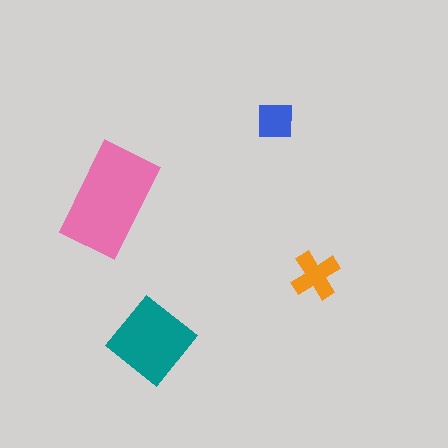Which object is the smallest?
The blue square.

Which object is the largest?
The pink rectangle.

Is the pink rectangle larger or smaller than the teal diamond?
Larger.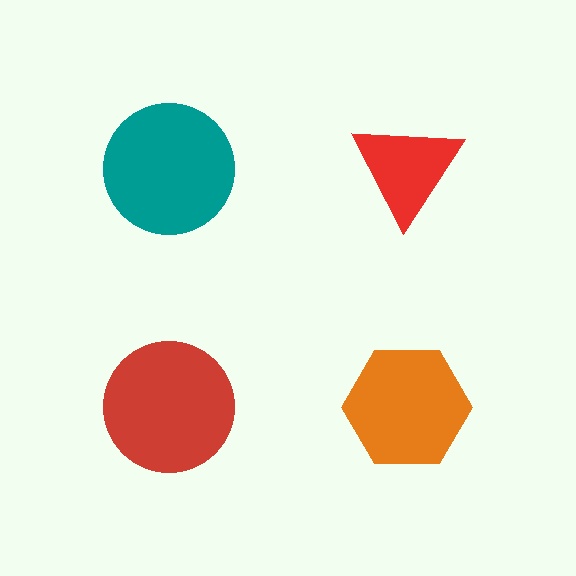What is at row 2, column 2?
An orange hexagon.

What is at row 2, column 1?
A red circle.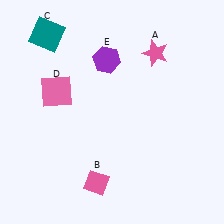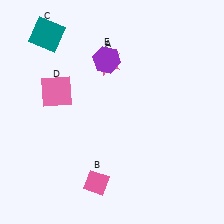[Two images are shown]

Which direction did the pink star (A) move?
The pink star (A) moved left.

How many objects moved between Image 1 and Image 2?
1 object moved between the two images.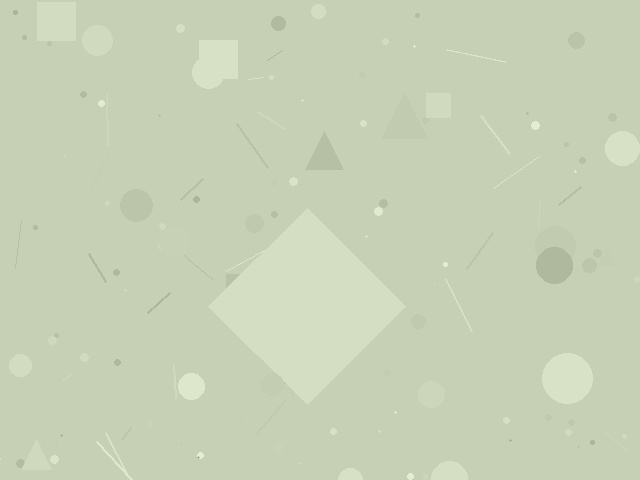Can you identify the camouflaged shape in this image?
The camouflaged shape is a diamond.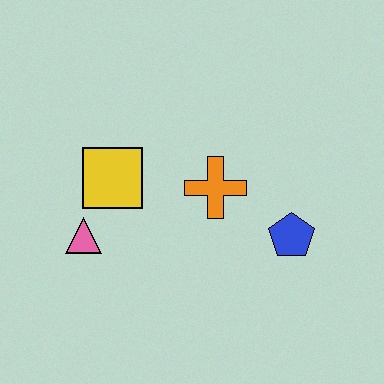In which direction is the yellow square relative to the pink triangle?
The yellow square is above the pink triangle.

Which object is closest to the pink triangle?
The yellow square is closest to the pink triangle.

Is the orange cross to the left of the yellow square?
No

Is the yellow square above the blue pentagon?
Yes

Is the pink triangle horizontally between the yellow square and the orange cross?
No